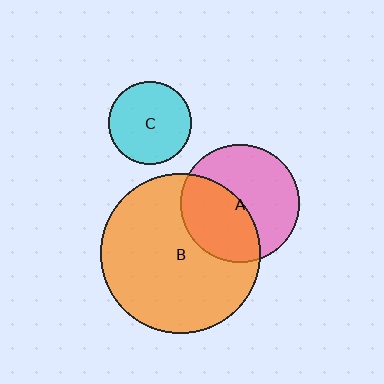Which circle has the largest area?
Circle B (orange).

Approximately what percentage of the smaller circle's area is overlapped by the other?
Approximately 45%.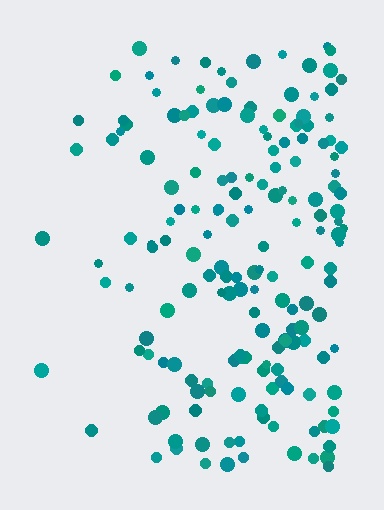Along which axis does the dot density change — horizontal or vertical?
Horizontal.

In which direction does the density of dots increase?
From left to right, with the right side densest.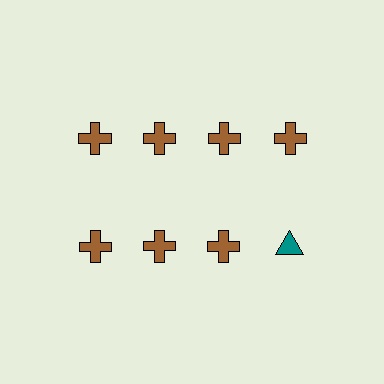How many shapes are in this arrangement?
There are 8 shapes arranged in a grid pattern.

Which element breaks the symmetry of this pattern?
The teal triangle in the second row, second from right column breaks the symmetry. All other shapes are brown crosses.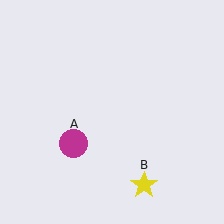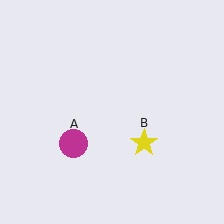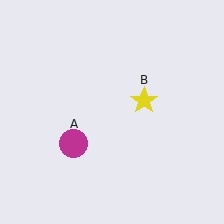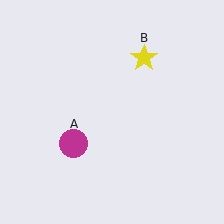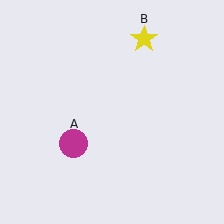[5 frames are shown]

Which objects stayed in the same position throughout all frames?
Magenta circle (object A) remained stationary.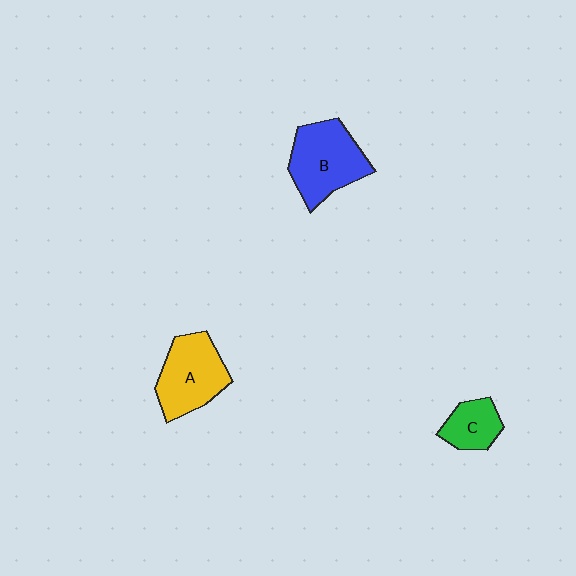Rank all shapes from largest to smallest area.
From largest to smallest: B (blue), A (yellow), C (green).